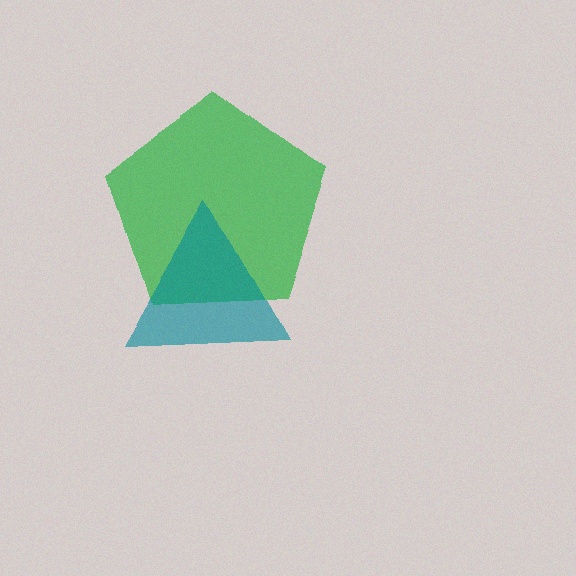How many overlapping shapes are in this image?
There are 2 overlapping shapes in the image.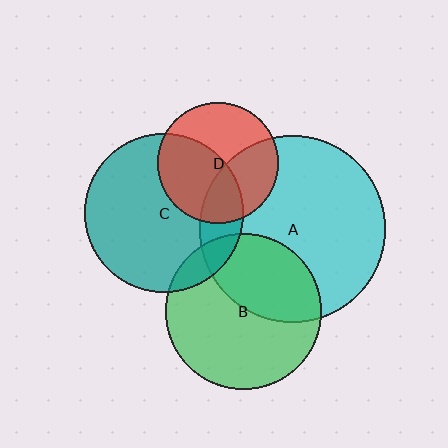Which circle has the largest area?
Circle A (cyan).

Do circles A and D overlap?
Yes.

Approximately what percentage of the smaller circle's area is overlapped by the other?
Approximately 35%.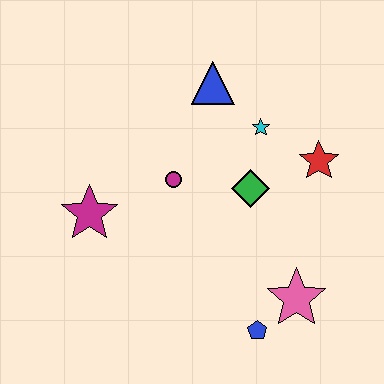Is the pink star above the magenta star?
No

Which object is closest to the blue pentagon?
The pink star is closest to the blue pentagon.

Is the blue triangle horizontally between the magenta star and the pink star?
Yes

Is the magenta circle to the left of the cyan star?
Yes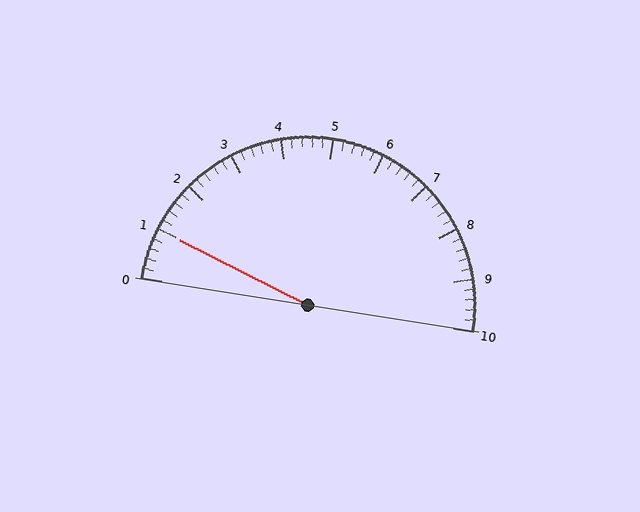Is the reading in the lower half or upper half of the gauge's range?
The reading is in the lower half of the range (0 to 10).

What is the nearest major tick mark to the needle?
The nearest major tick mark is 1.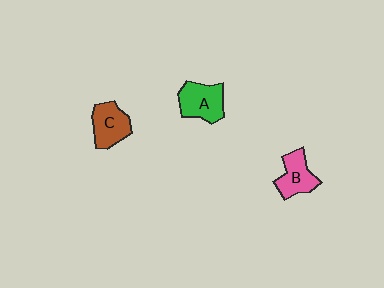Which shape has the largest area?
Shape A (green).